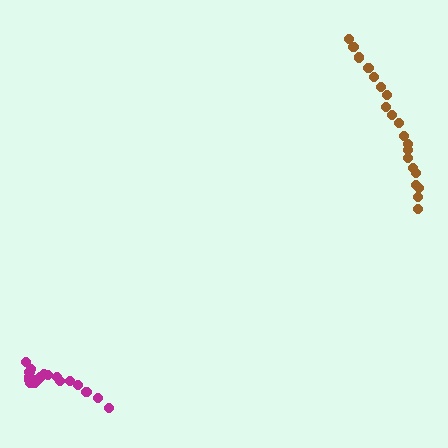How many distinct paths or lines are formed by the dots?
There are 2 distinct paths.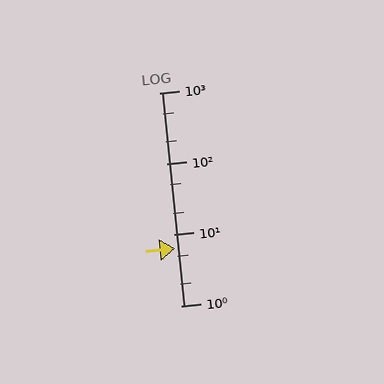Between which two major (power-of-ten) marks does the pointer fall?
The pointer is between 1 and 10.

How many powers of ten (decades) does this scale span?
The scale spans 3 decades, from 1 to 1000.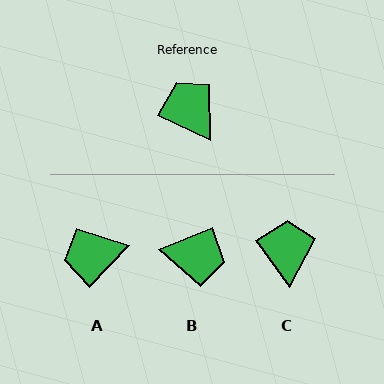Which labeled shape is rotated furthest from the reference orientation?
B, about 132 degrees away.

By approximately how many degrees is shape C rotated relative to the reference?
Approximately 29 degrees clockwise.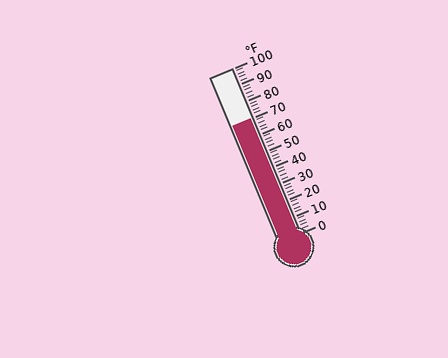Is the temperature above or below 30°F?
The temperature is above 30°F.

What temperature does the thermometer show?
The thermometer shows approximately 70°F.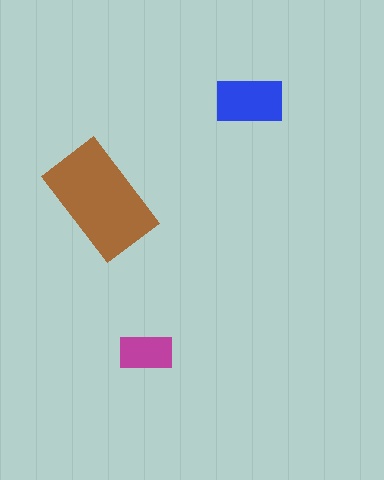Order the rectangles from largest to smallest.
the brown one, the blue one, the magenta one.